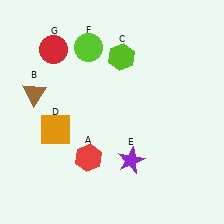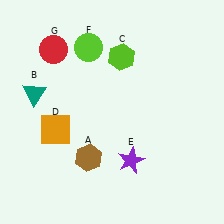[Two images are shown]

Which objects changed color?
A changed from red to brown. B changed from brown to teal.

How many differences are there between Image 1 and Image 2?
There are 2 differences between the two images.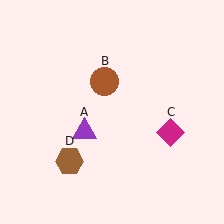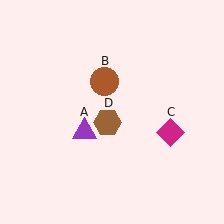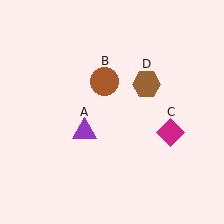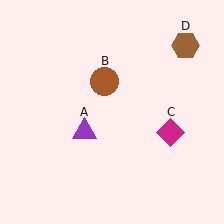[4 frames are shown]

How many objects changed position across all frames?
1 object changed position: brown hexagon (object D).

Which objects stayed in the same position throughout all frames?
Purple triangle (object A) and brown circle (object B) and magenta diamond (object C) remained stationary.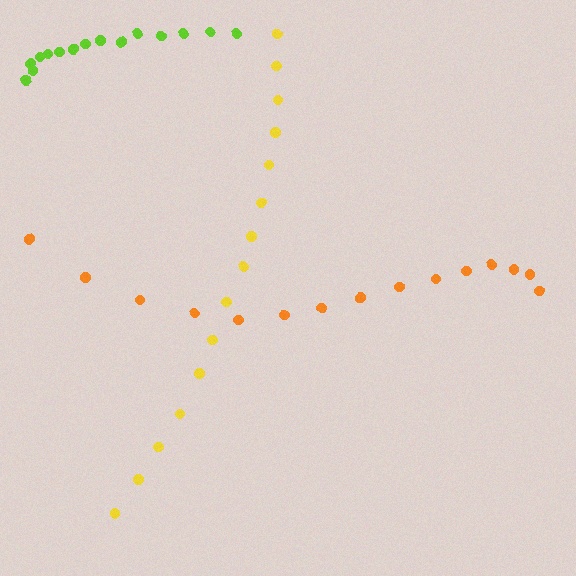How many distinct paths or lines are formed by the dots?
There are 3 distinct paths.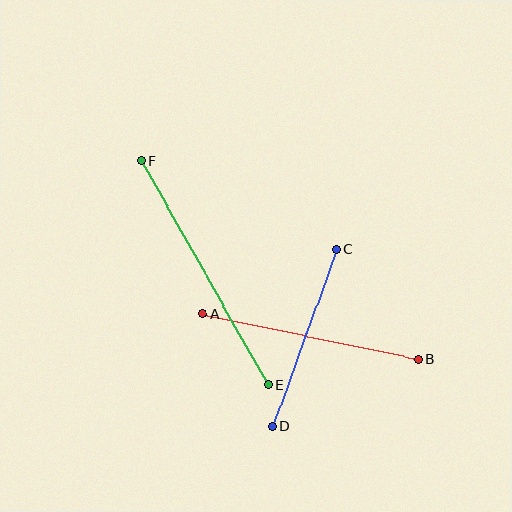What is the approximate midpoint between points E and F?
The midpoint is at approximately (205, 273) pixels.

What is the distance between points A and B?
The distance is approximately 220 pixels.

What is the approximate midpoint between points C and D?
The midpoint is at approximately (305, 338) pixels.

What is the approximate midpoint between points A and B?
The midpoint is at approximately (311, 336) pixels.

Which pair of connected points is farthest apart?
Points E and F are farthest apart.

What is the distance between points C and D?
The distance is approximately 188 pixels.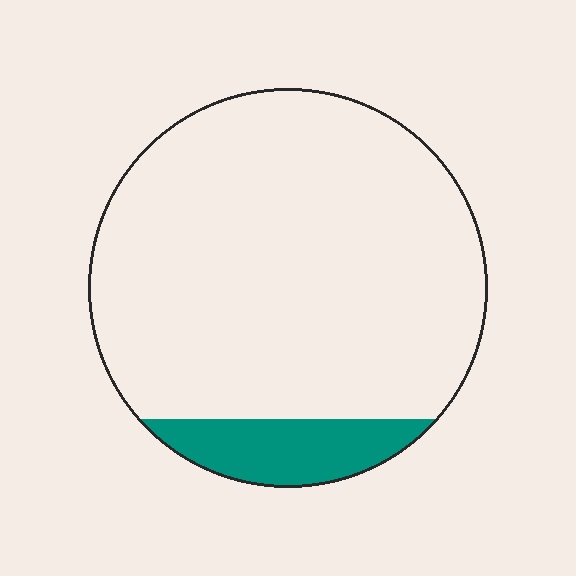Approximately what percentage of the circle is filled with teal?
Approximately 10%.